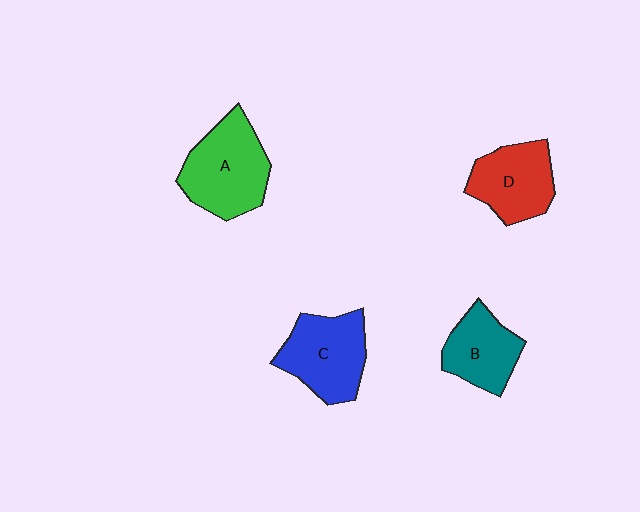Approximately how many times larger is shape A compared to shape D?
Approximately 1.3 times.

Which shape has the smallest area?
Shape B (teal).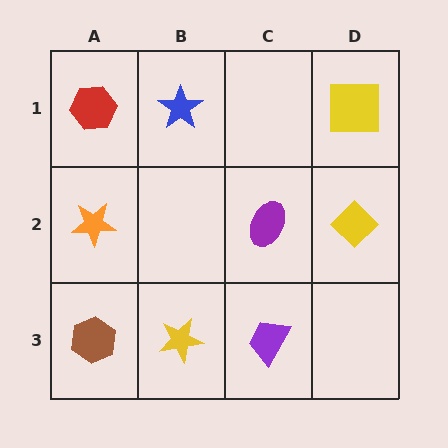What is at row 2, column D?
A yellow diamond.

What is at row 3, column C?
A purple trapezoid.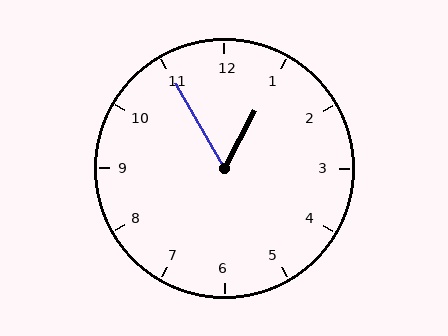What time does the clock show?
12:55.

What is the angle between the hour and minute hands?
Approximately 58 degrees.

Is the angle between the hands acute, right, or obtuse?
It is acute.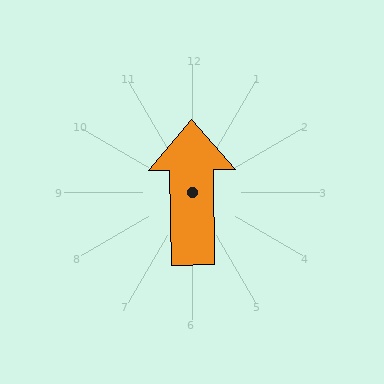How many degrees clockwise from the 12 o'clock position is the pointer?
Approximately 359 degrees.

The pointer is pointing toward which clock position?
Roughly 12 o'clock.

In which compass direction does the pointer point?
North.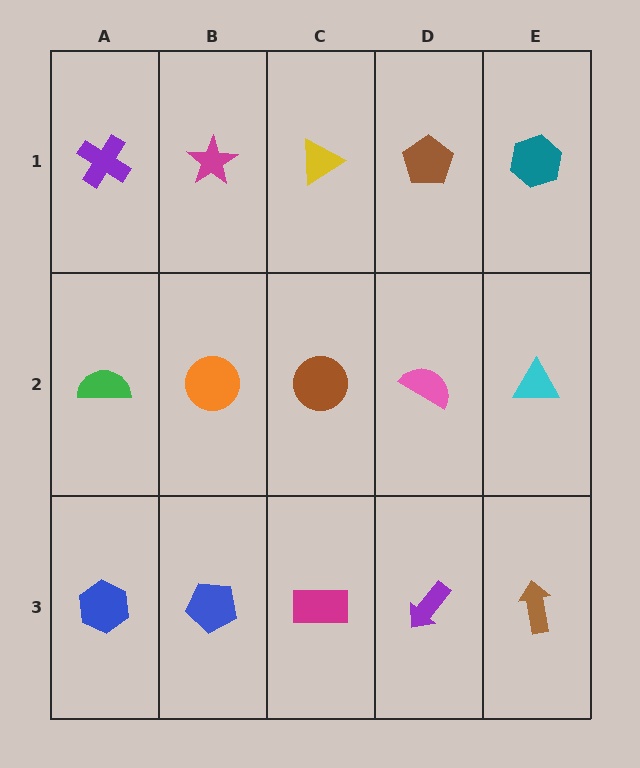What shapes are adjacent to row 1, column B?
An orange circle (row 2, column B), a purple cross (row 1, column A), a yellow triangle (row 1, column C).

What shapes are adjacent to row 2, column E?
A teal hexagon (row 1, column E), a brown arrow (row 3, column E), a pink semicircle (row 2, column D).